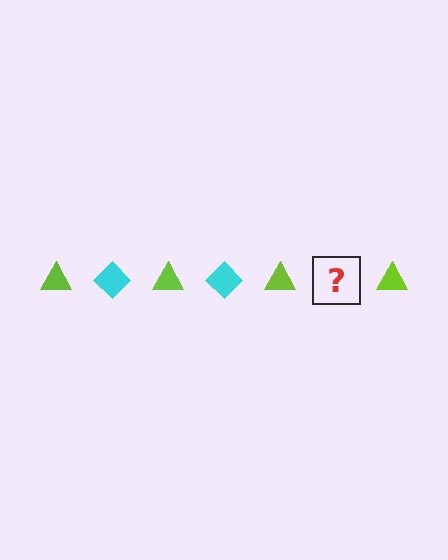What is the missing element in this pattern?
The missing element is a cyan diamond.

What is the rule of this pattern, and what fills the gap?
The rule is that the pattern alternates between lime triangle and cyan diamond. The gap should be filled with a cyan diamond.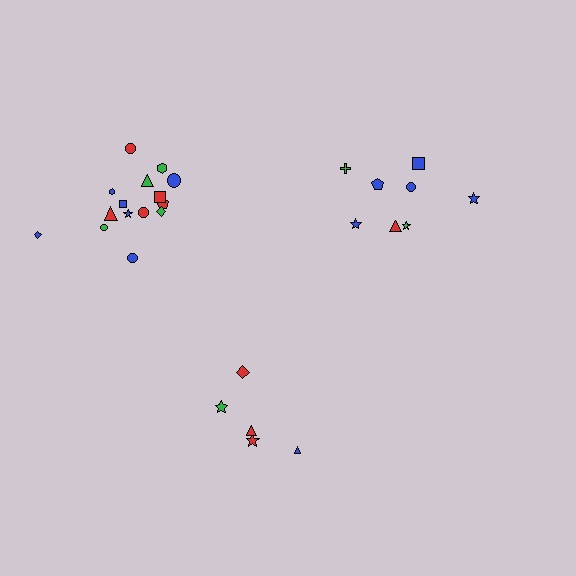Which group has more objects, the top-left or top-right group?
The top-left group.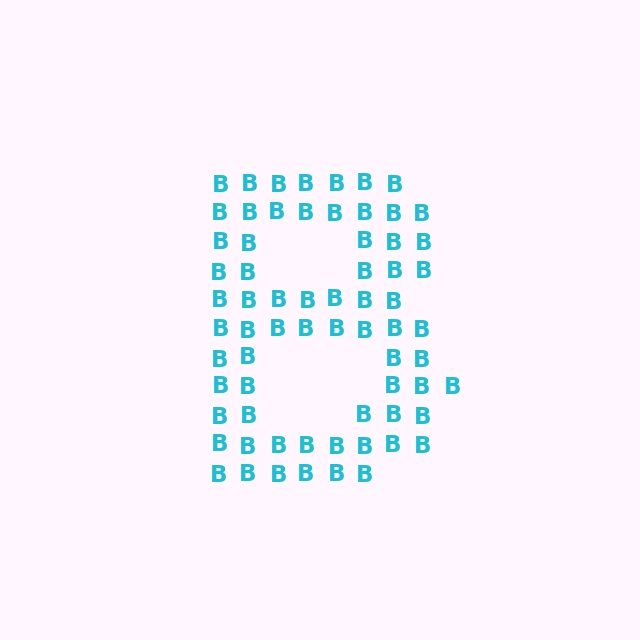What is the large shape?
The large shape is the letter B.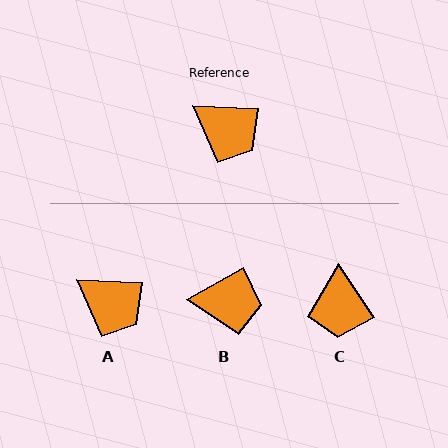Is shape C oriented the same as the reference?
No, it is off by about 54 degrees.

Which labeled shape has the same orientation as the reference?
A.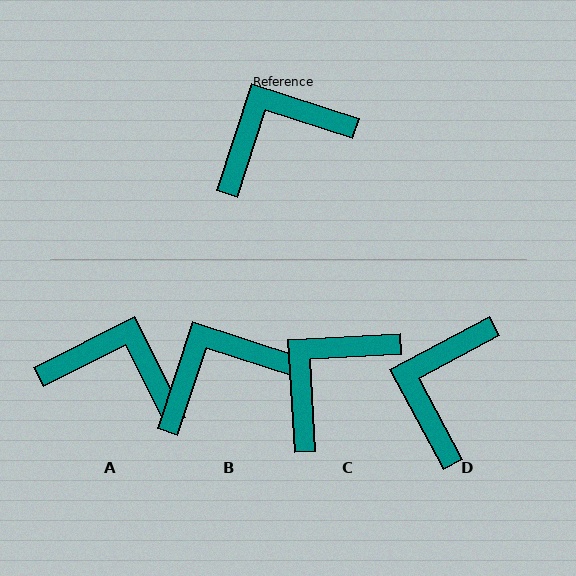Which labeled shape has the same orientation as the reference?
B.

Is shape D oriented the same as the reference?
No, it is off by about 46 degrees.